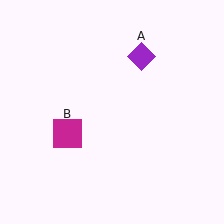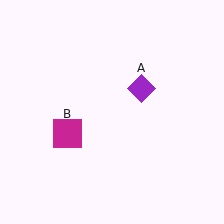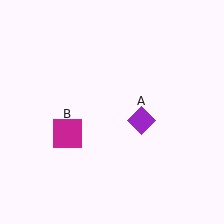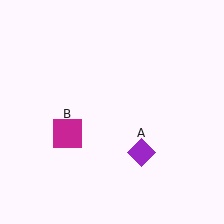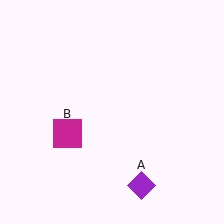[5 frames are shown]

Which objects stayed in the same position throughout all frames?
Magenta square (object B) remained stationary.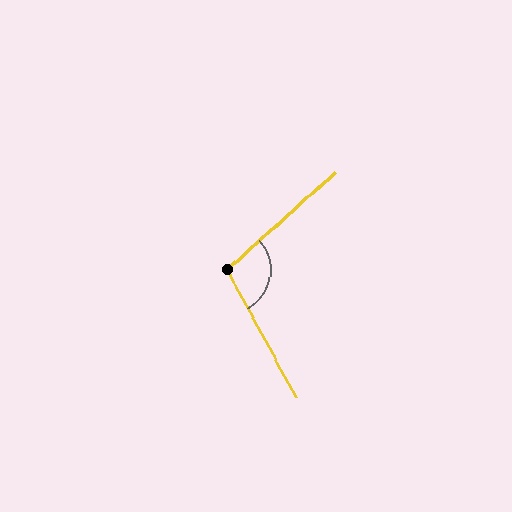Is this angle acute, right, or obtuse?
It is obtuse.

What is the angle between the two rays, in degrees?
Approximately 104 degrees.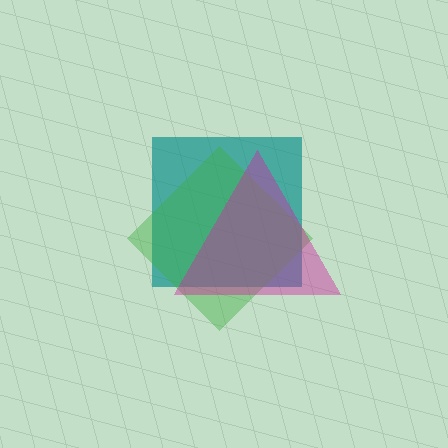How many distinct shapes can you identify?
There are 3 distinct shapes: a teal square, a green diamond, a magenta triangle.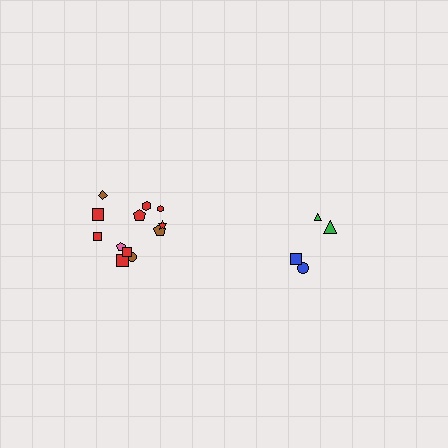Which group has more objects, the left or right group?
The left group.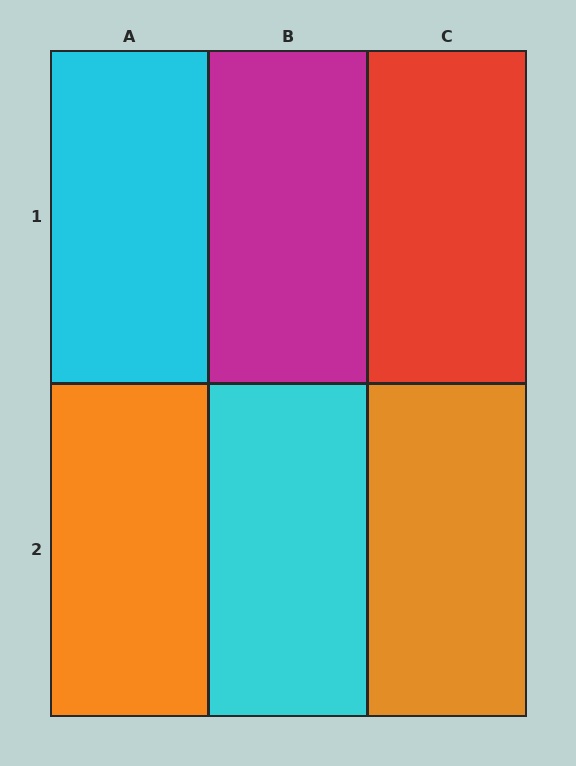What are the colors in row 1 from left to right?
Cyan, magenta, red.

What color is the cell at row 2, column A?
Orange.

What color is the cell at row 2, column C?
Orange.